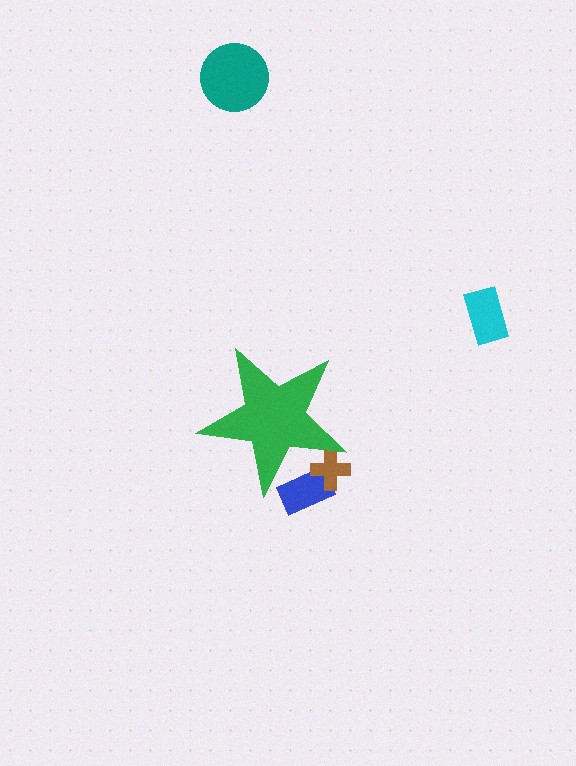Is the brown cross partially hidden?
Yes, the brown cross is partially hidden behind the green star.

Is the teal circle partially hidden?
No, the teal circle is fully visible.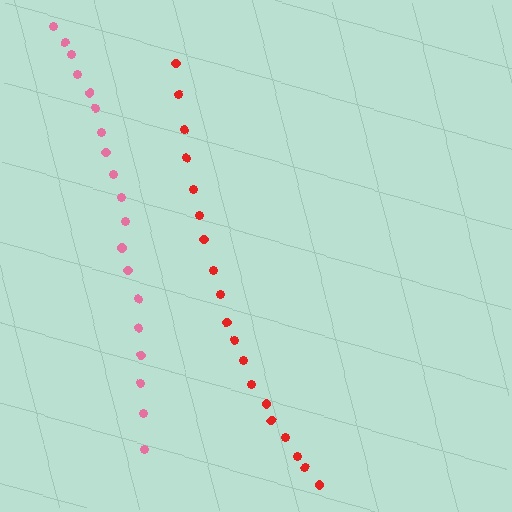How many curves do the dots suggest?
There are 2 distinct paths.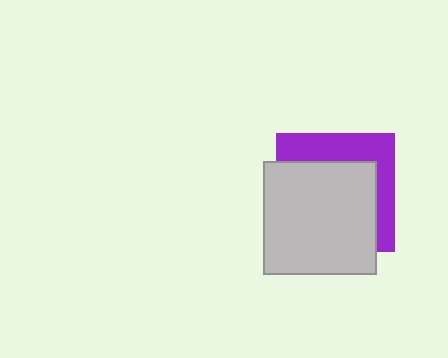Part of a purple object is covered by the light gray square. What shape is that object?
It is a square.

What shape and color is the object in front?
The object in front is a light gray square.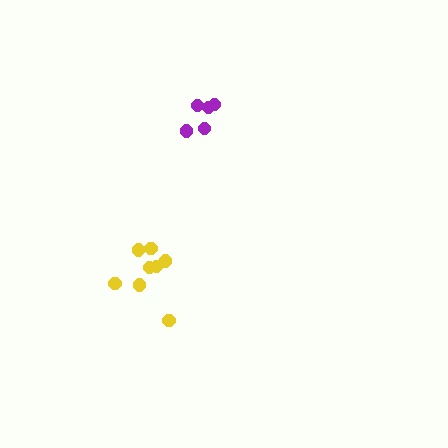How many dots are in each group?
Group 1: 5 dots, Group 2: 8 dots (13 total).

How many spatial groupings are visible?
There are 2 spatial groupings.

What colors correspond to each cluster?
The clusters are colored: purple, yellow.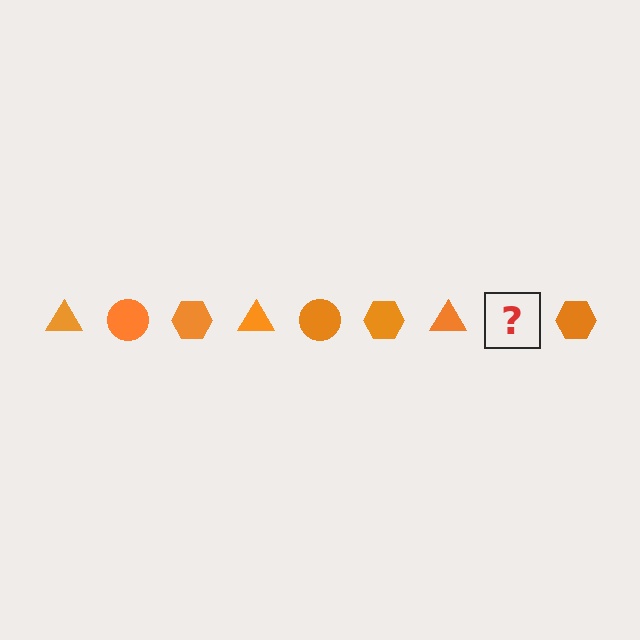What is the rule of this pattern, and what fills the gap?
The rule is that the pattern cycles through triangle, circle, hexagon shapes in orange. The gap should be filled with an orange circle.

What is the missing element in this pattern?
The missing element is an orange circle.